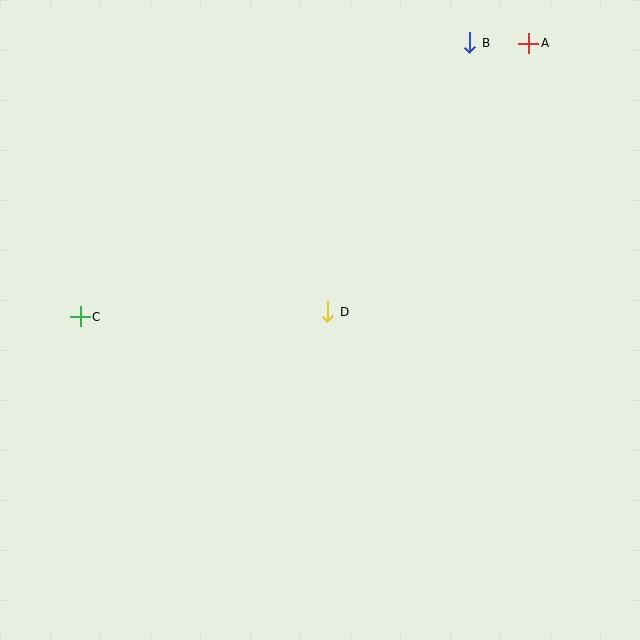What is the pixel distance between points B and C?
The distance between B and C is 476 pixels.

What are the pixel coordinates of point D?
Point D is at (328, 312).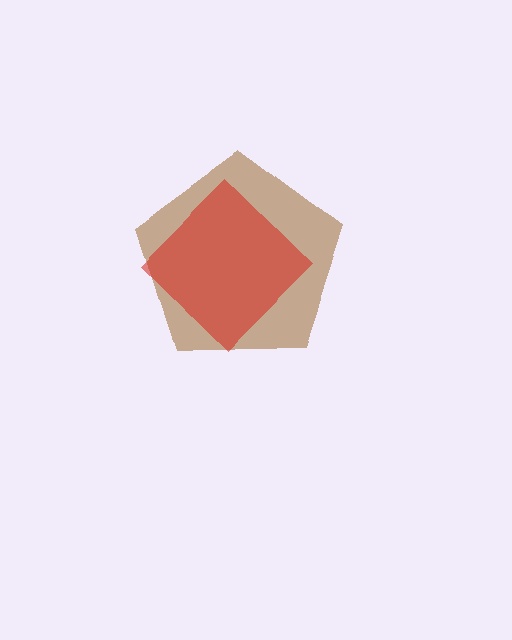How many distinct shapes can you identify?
There are 2 distinct shapes: a brown pentagon, a red diamond.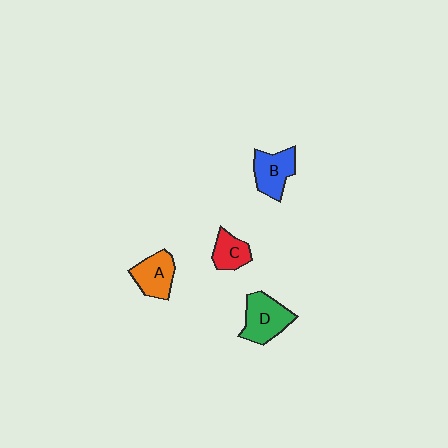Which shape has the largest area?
Shape D (green).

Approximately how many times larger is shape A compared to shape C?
Approximately 1.3 times.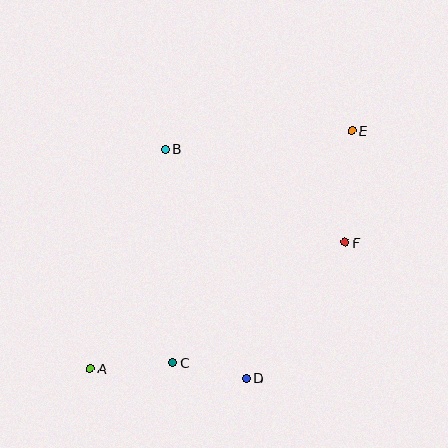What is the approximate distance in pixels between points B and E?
The distance between B and E is approximately 188 pixels.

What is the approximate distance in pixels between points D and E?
The distance between D and E is approximately 269 pixels.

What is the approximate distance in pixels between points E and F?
The distance between E and F is approximately 112 pixels.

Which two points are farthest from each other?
Points A and E are farthest from each other.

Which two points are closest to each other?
Points C and D are closest to each other.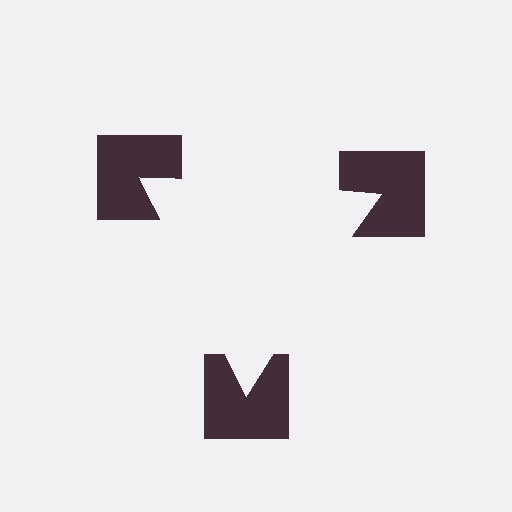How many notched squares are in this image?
There are 3 — one at each vertex of the illusory triangle.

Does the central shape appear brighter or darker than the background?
It typically appears slightly brighter than the background, even though no actual brightness change is drawn.